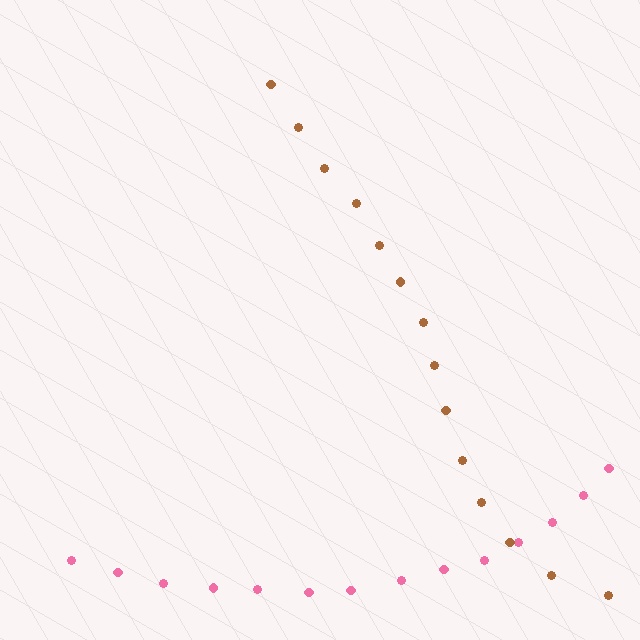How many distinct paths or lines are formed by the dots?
There are 2 distinct paths.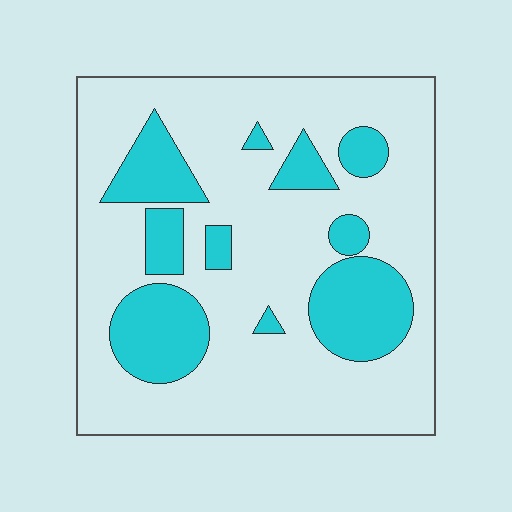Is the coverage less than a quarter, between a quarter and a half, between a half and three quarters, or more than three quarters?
Between a quarter and a half.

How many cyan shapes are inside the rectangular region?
10.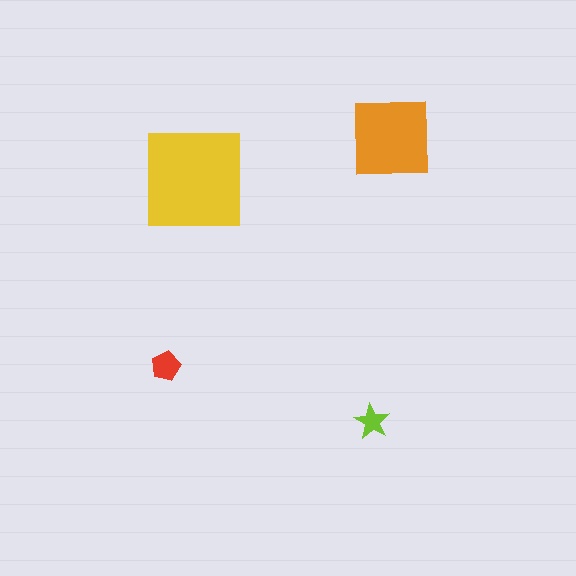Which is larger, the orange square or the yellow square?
The yellow square.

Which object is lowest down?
The lime star is bottommost.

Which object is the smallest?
The lime star.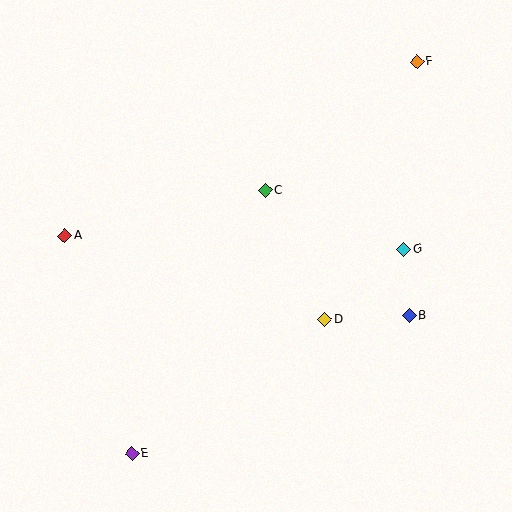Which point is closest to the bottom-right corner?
Point B is closest to the bottom-right corner.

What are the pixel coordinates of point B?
Point B is at (409, 316).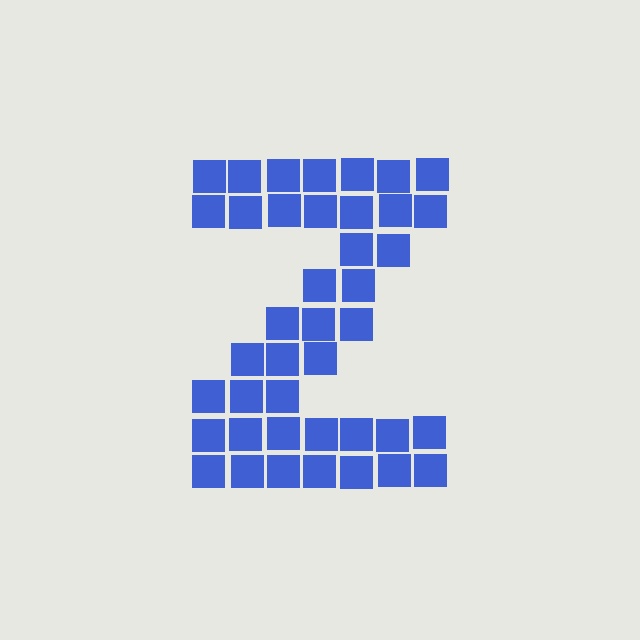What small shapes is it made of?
It is made of small squares.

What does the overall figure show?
The overall figure shows the letter Z.